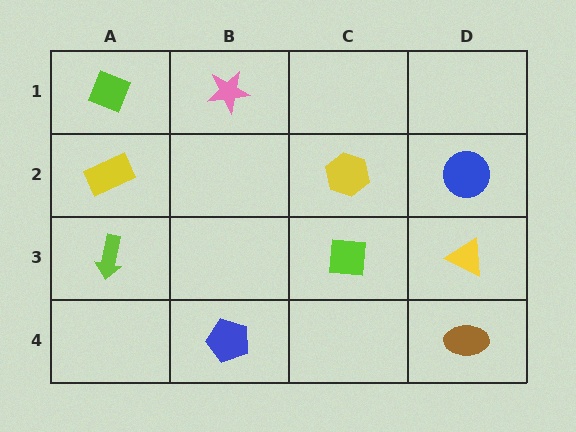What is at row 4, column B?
A blue pentagon.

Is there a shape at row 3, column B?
No, that cell is empty.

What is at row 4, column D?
A brown ellipse.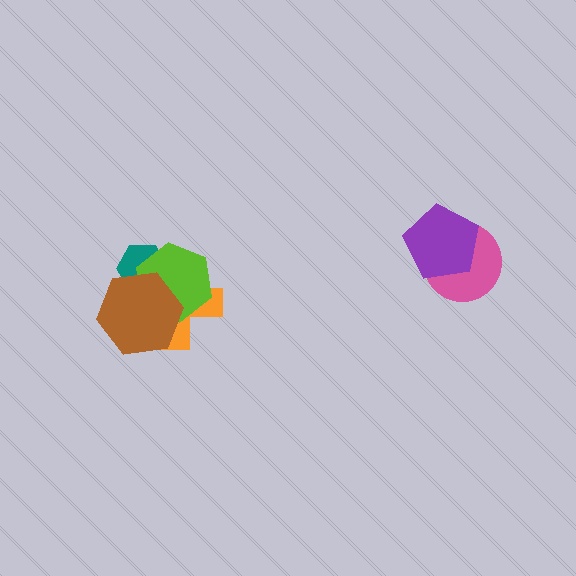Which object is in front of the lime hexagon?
The brown hexagon is in front of the lime hexagon.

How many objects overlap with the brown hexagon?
3 objects overlap with the brown hexagon.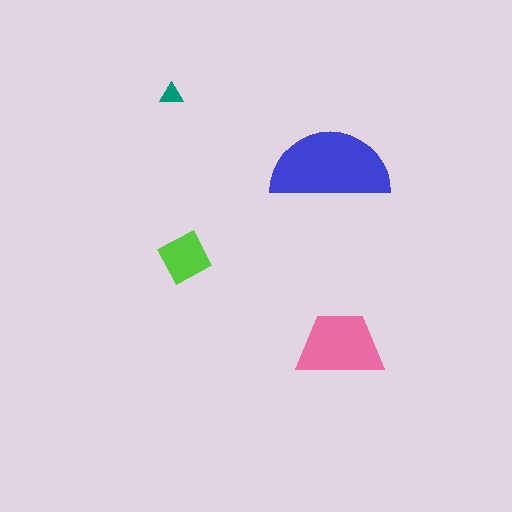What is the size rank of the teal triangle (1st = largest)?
4th.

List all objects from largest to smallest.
The blue semicircle, the pink trapezoid, the lime diamond, the teal triangle.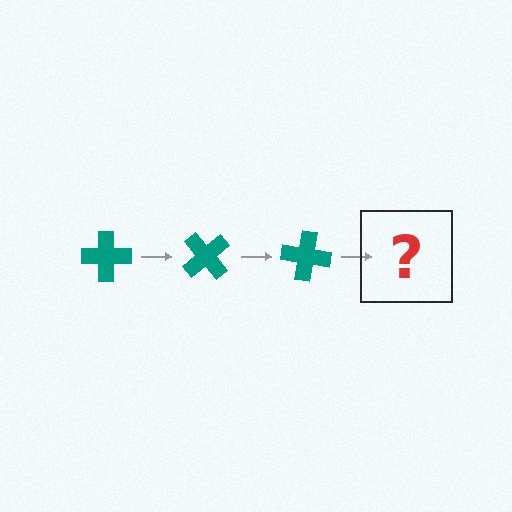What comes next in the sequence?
The next element should be a teal cross rotated 150 degrees.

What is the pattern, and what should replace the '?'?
The pattern is that the cross rotates 50 degrees each step. The '?' should be a teal cross rotated 150 degrees.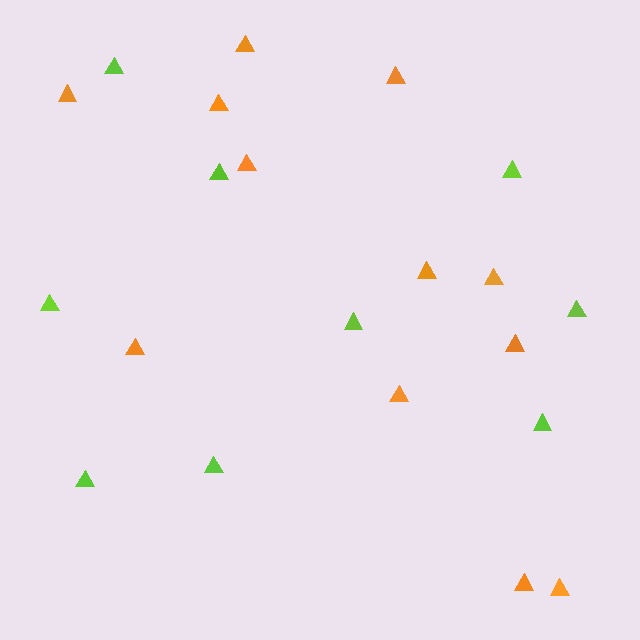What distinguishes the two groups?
There are 2 groups: one group of lime triangles (9) and one group of orange triangles (12).